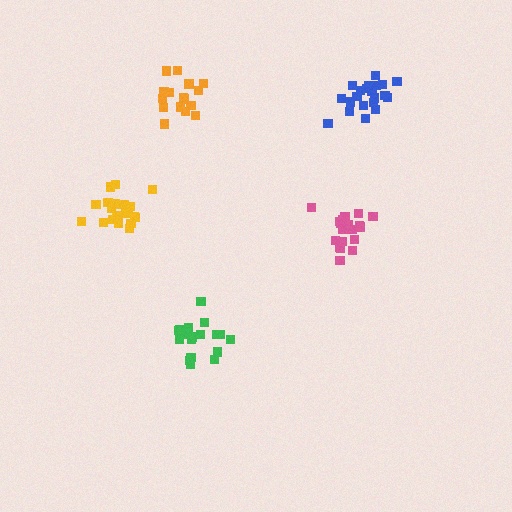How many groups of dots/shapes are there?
There are 5 groups.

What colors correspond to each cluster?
The clusters are colored: orange, blue, yellow, green, pink.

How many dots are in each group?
Group 1: 16 dots, Group 2: 21 dots, Group 3: 20 dots, Group 4: 18 dots, Group 5: 21 dots (96 total).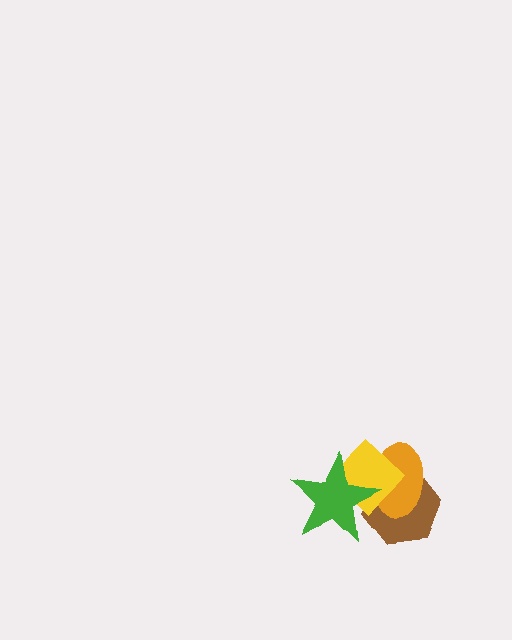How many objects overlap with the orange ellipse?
3 objects overlap with the orange ellipse.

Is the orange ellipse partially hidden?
Yes, it is partially covered by another shape.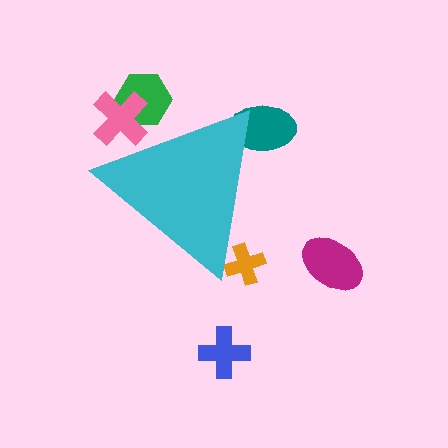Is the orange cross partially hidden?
Yes, the orange cross is partially hidden behind the cyan triangle.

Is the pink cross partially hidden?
Yes, the pink cross is partially hidden behind the cyan triangle.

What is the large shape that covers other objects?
A cyan triangle.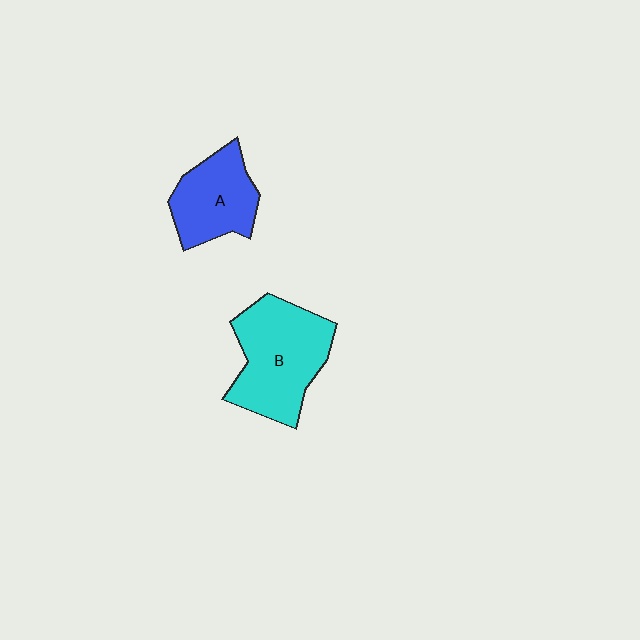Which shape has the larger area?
Shape B (cyan).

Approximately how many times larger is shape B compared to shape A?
Approximately 1.4 times.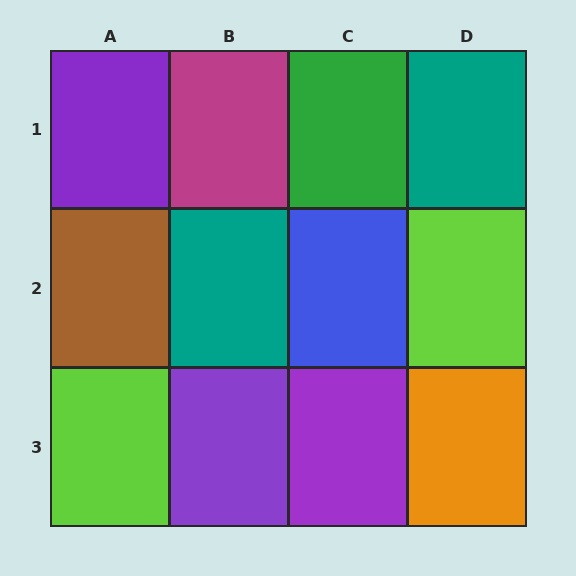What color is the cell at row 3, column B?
Purple.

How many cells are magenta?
1 cell is magenta.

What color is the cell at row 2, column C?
Blue.